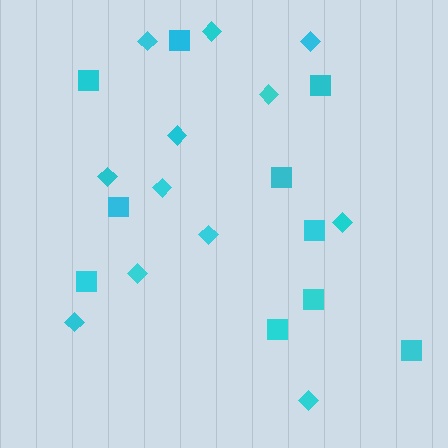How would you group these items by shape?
There are 2 groups: one group of diamonds (12) and one group of squares (10).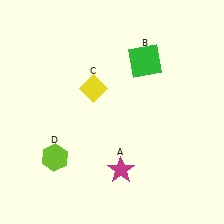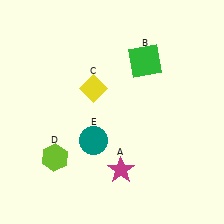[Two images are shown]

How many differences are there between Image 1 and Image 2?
There is 1 difference between the two images.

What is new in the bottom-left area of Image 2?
A teal circle (E) was added in the bottom-left area of Image 2.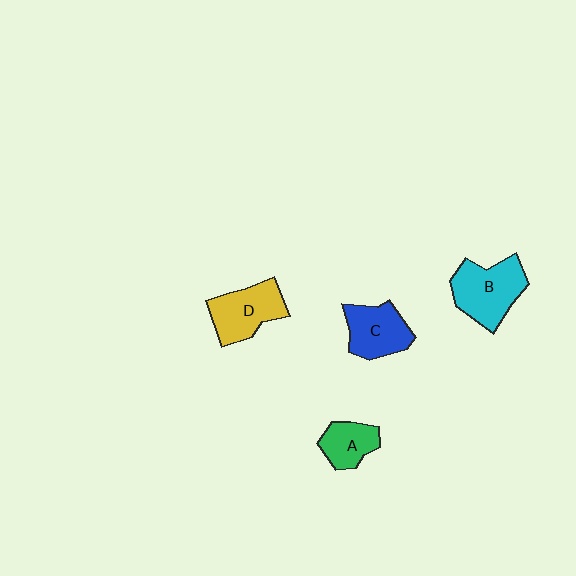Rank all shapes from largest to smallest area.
From largest to smallest: B (cyan), D (yellow), C (blue), A (green).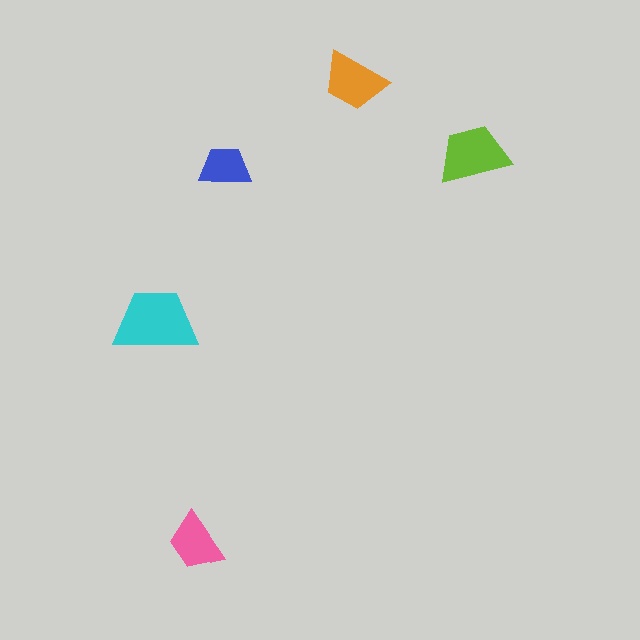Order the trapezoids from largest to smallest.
the cyan one, the lime one, the orange one, the pink one, the blue one.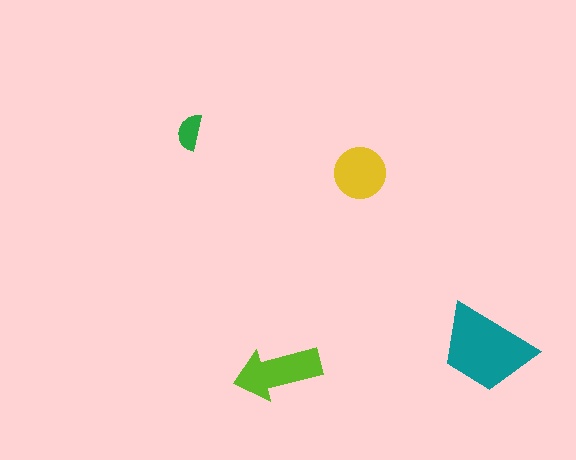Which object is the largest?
The teal trapezoid.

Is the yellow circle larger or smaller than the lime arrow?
Smaller.